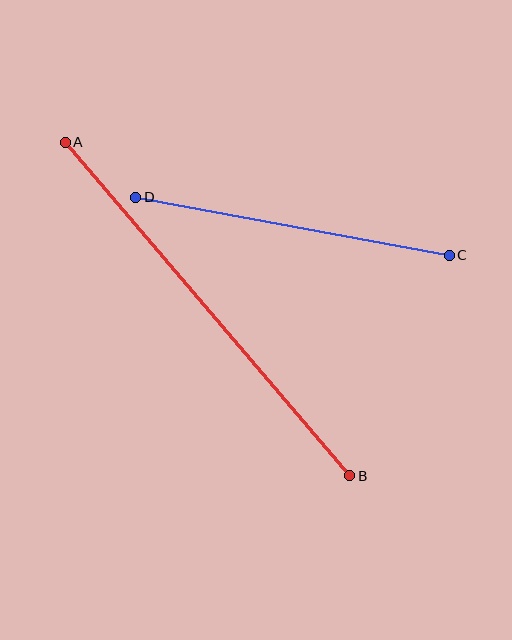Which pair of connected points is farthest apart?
Points A and B are farthest apart.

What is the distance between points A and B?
The distance is approximately 439 pixels.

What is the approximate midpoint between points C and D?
The midpoint is at approximately (292, 226) pixels.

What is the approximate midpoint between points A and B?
The midpoint is at approximately (207, 309) pixels.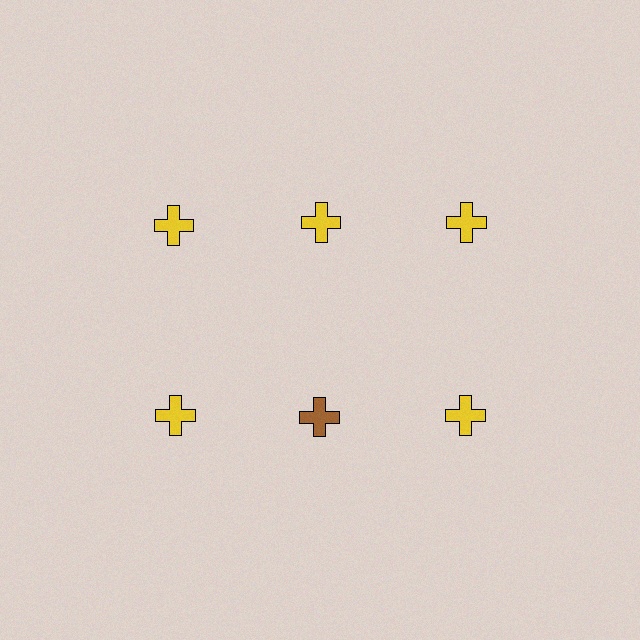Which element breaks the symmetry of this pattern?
The brown cross in the second row, second from left column breaks the symmetry. All other shapes are yellow crosses.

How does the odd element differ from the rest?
It has a different color: brown instead of yellow.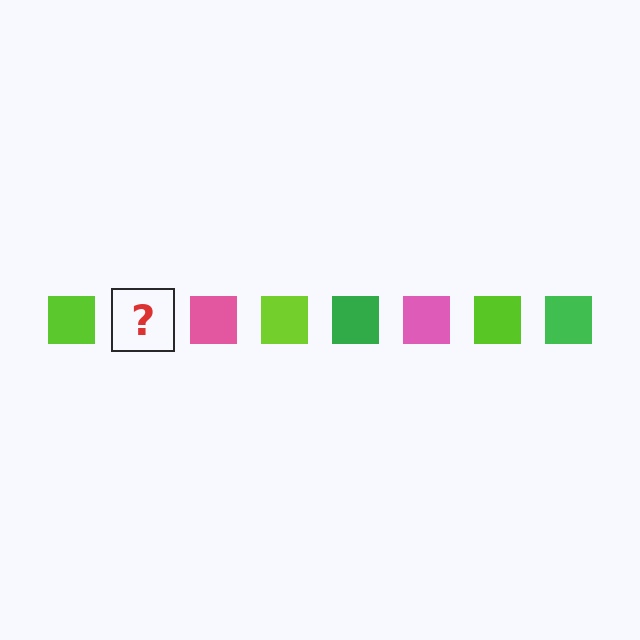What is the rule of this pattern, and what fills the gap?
The rule is that the pattern cycles through lime, green, pink squares. The gap should be filled with a green square.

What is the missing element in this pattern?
The missing element is a green square.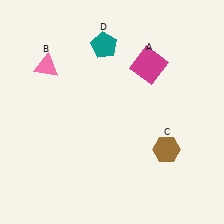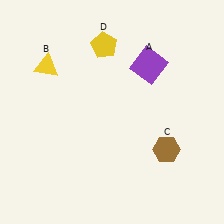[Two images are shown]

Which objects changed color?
A changed from magenta to purple. B changed from pink to yellow. D changed from teal to yellow.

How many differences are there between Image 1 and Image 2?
There are 3 differences between the two images.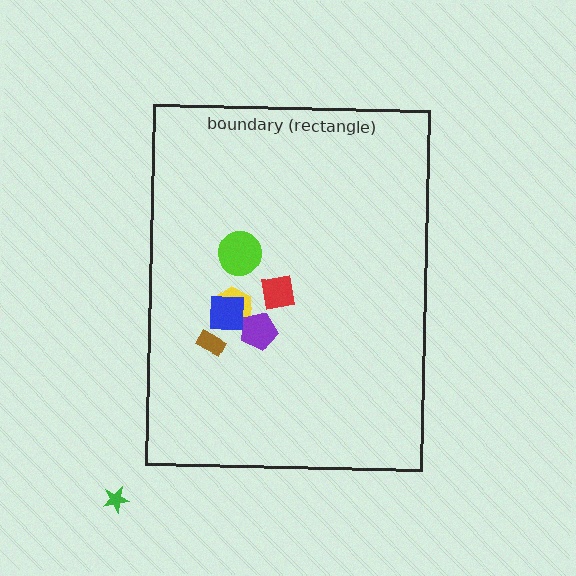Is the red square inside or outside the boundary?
Inside.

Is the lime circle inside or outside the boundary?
Inside.